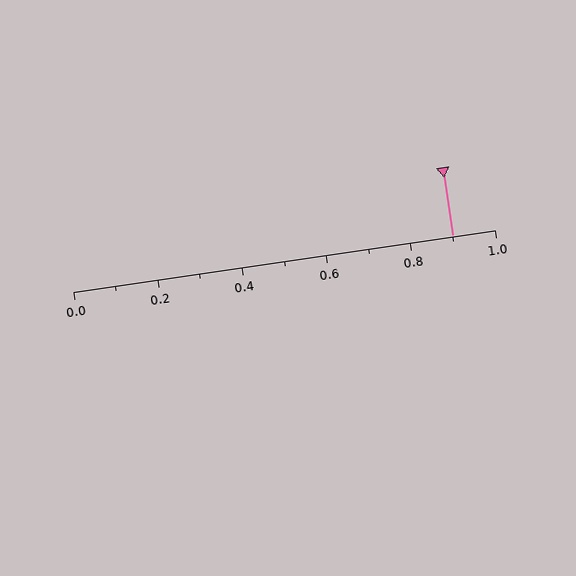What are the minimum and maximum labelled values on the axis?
The axis runs from 0.0 to 1.0.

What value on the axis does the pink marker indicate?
The marker indicates approximately 0.9.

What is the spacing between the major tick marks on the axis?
The major ticks are spaced 0.2 apart.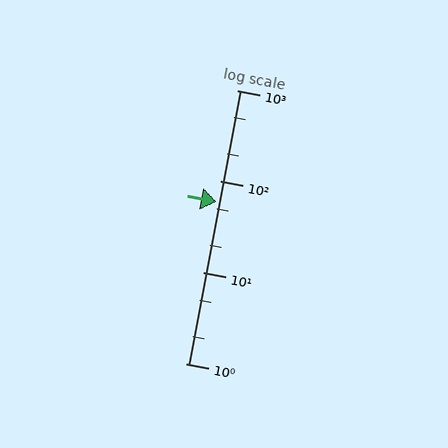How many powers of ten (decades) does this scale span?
The scale spans 3 decades, from 1 to 1000.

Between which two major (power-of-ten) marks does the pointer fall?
The pointer is between 10 and 100.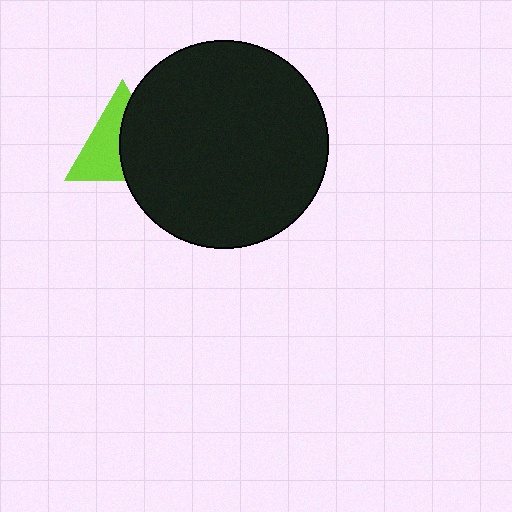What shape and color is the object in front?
The object in front is a black circle.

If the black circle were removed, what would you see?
You would see the complete lime triangle.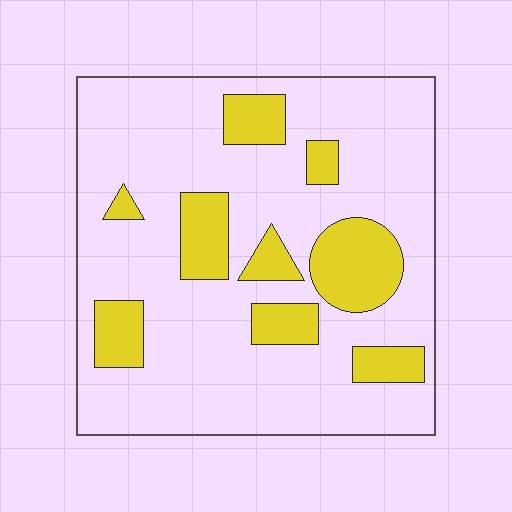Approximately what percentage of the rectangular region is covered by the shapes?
Approximately 20%.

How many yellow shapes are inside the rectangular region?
9.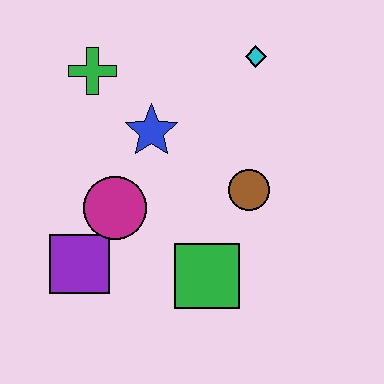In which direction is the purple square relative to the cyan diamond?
The purple square is below the cyan diamond.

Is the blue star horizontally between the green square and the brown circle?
No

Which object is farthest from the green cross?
The green square is farthest from the green cross.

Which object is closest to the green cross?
The blue star is closest to the green cross.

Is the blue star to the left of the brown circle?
Yes